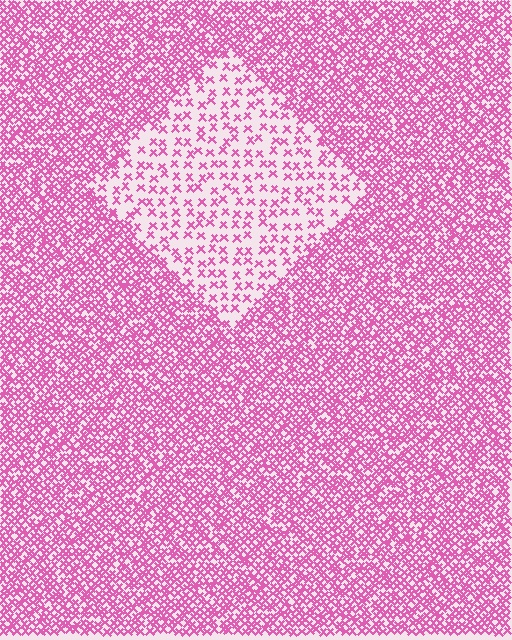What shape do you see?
I see a diamond.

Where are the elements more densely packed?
The elements are more densely packed outside the diamond boundary.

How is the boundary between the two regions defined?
The boundary is defined by a change in element density (approximately 2.8x ratio). All elements are the same color, size, and shape.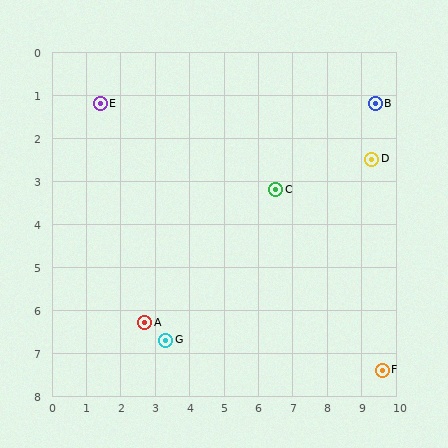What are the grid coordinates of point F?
Point F is at approximately (9.6, 7.4).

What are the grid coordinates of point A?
Point A is at approximately (2.7, 6.3).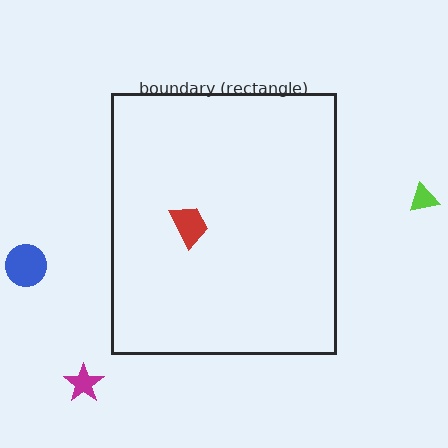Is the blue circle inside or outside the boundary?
Outside.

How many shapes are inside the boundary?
1 inside, 3 outside.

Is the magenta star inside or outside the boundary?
Outside.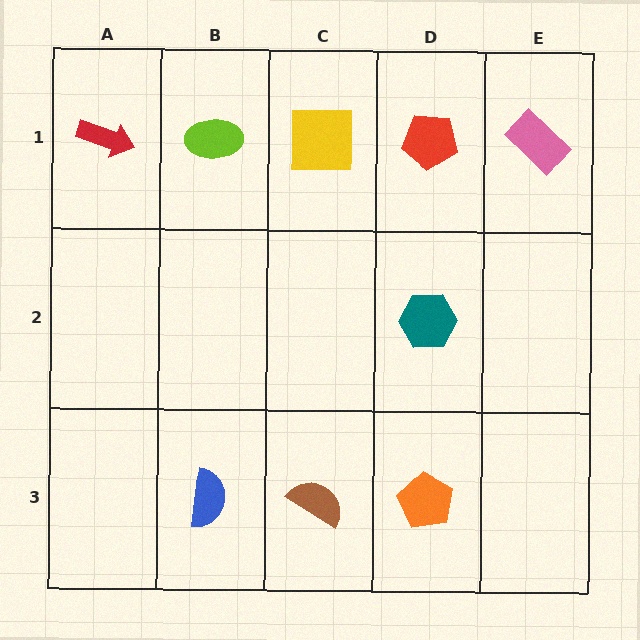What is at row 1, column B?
A lime ellipse.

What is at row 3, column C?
A brown semicircle.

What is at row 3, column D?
An orange pentagon.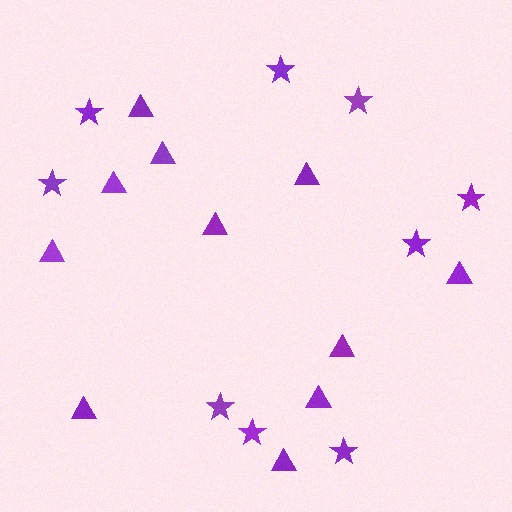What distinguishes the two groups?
There are 2 groups: one group of triangles (11) and one group of stars (9).